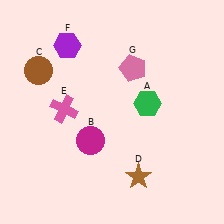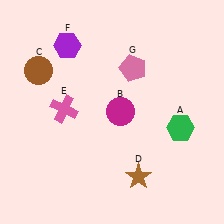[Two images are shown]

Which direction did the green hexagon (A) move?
The green hexagon (A) moved right.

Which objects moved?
The objects that moved are: the green hexagon (A), the magenta circle (B).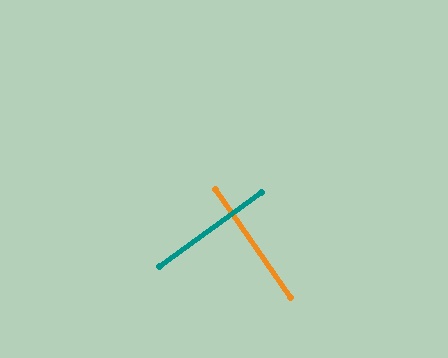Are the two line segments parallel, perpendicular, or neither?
Perpendicular — they meet at approximately 89°.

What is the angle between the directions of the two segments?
Approximately 89 degrees.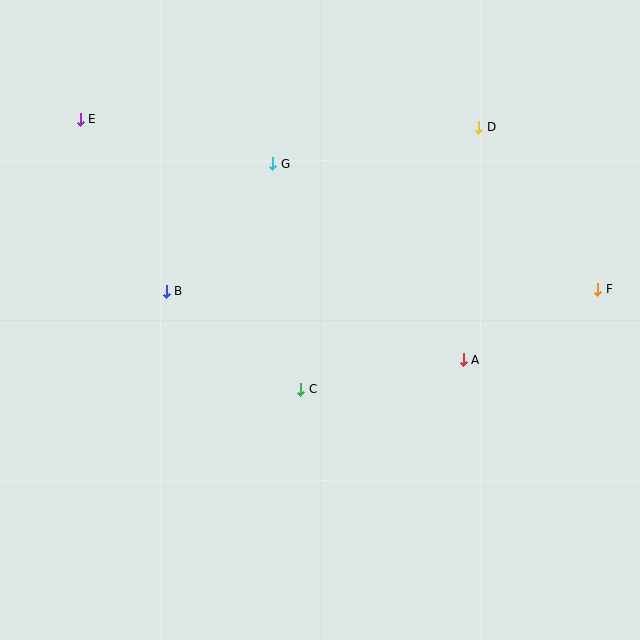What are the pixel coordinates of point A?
Point A is at (463, 360).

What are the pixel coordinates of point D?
Point D is at (479, 127).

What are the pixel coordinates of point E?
Point E is at (80, 119).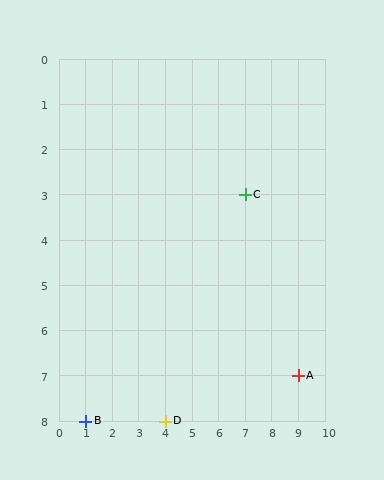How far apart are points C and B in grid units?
Points C and B are 6 columns and 5 rows apart (about 7.8 grid units diagonally).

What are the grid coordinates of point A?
Point A is at grid coordinates (9, 7).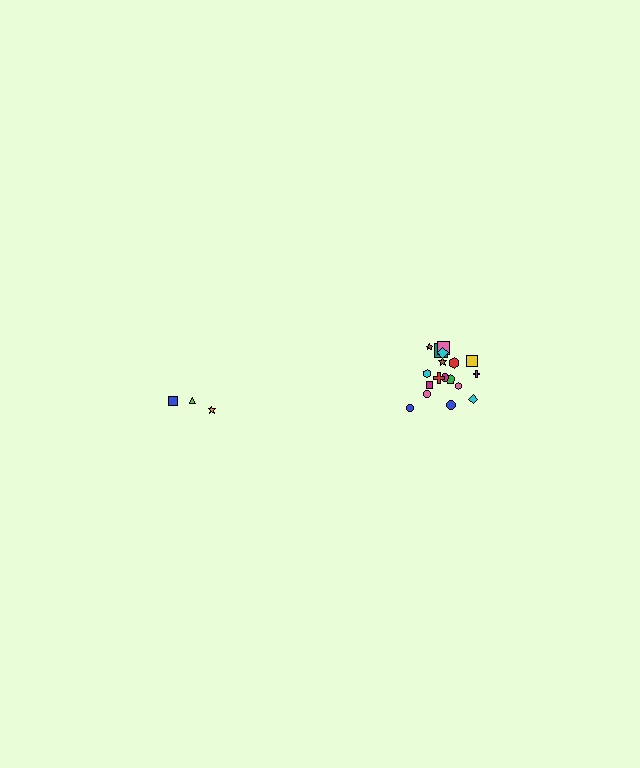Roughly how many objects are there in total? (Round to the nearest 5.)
Roughly 20 objects in total.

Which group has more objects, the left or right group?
The right group.